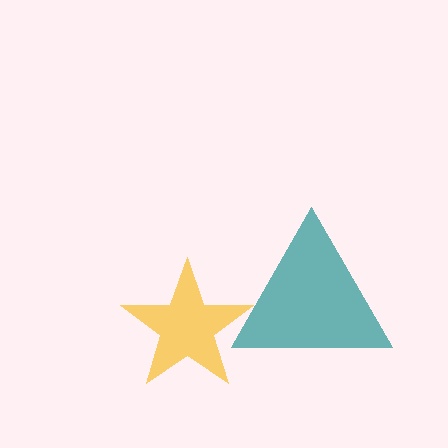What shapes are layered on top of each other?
The layered shapes are: a teal triangle, a yellow star.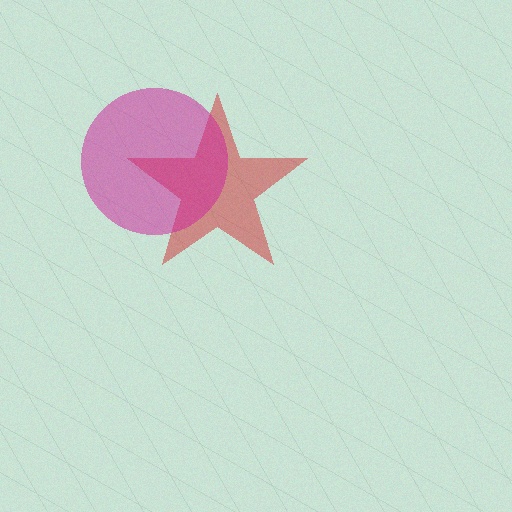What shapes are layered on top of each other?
The layered shapes are: a red star, a magenta circle.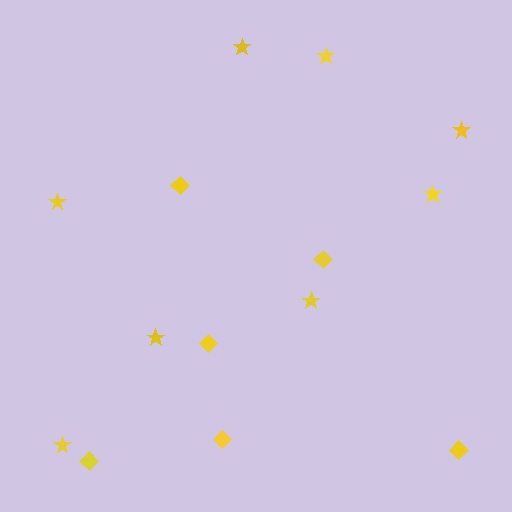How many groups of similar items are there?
There are 2 groups: one group of stars (8) and one group of diamonds (6).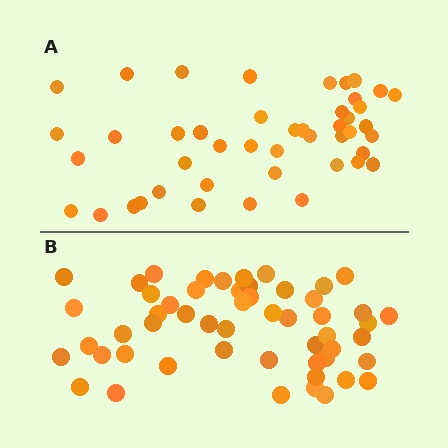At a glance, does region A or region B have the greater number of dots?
Region B (the bottom region) has more dots.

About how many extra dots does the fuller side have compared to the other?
Region B has roughly 8 or so more dots than region A.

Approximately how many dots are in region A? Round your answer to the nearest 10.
About 40 dots. (The exact count is 45, which rounds to 40.)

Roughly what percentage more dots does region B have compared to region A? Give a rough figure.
About 20% more.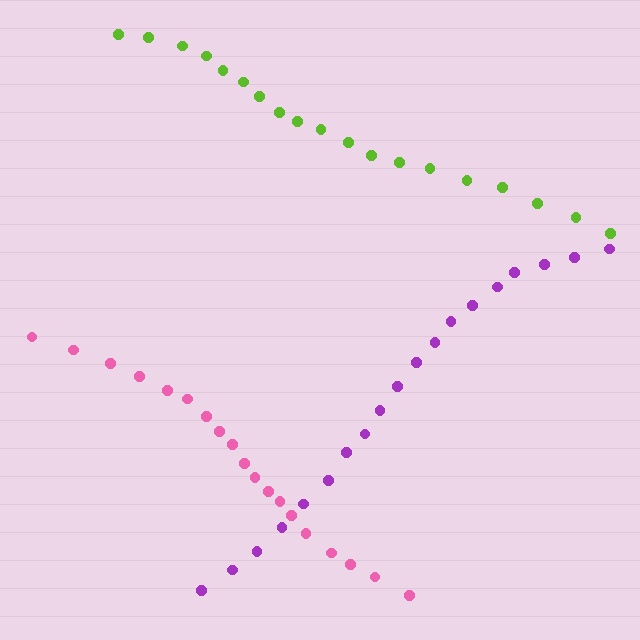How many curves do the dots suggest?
There are 3 distinct paths.